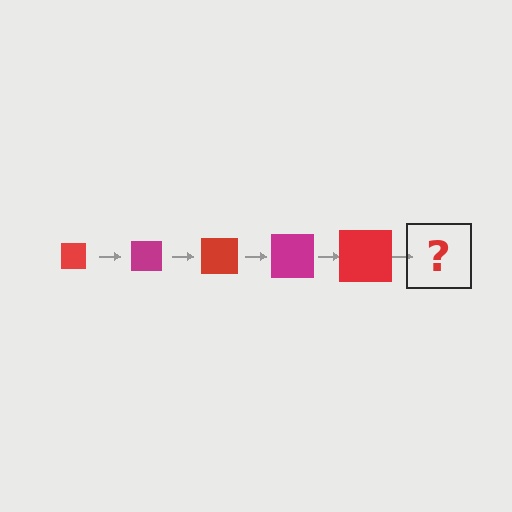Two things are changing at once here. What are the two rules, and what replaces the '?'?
The two rules are that the square grows larger each step and the color cycles through red and magenta. The '?' should be a magenta square, larger than the previous one.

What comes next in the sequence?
The next element should be a magenta square, larger than the previous one.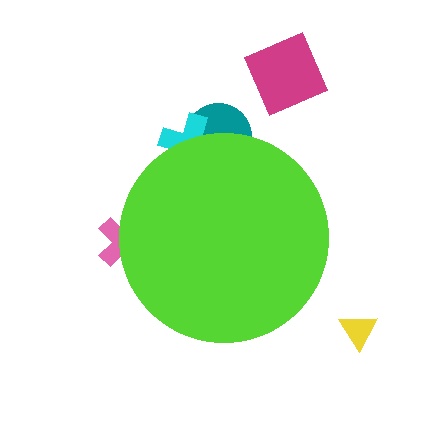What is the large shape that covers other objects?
A lime circle.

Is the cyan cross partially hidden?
Yes, the cyan cross is partially hidden behind the lime circle.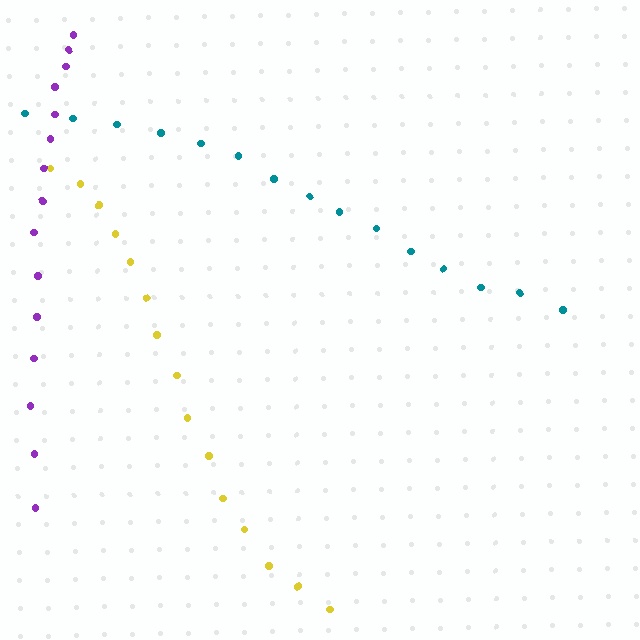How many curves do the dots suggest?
There are 3 distinct paths.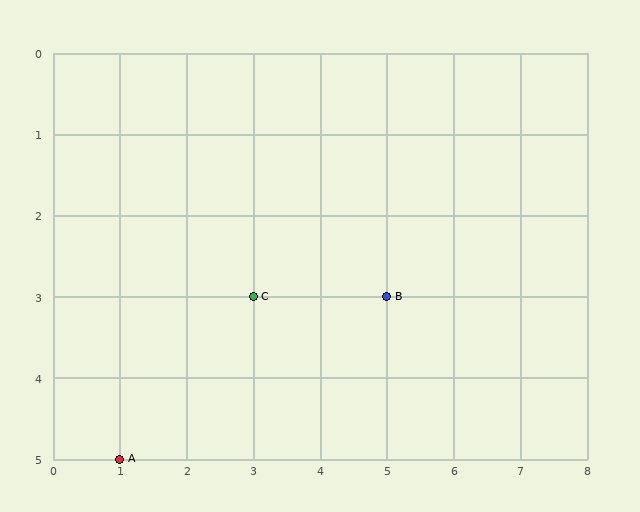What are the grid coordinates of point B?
Point B is at grid coordinates (5, 3).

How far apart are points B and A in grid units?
Points B and A are 4 columns and 2 rows apart (about 4.5 grid units diagonally).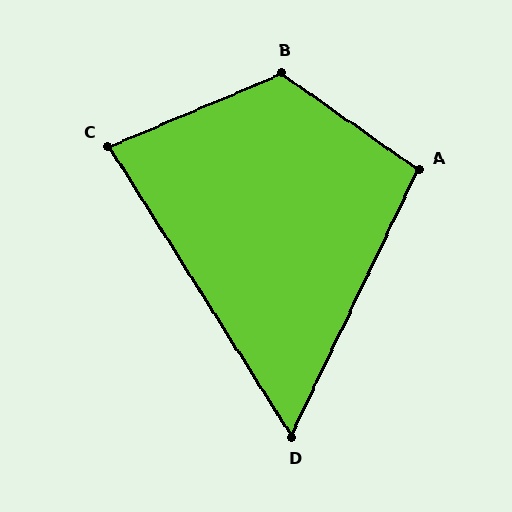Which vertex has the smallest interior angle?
D, at approximately 58 degrees.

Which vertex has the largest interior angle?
B, at approximately 122 degrees.